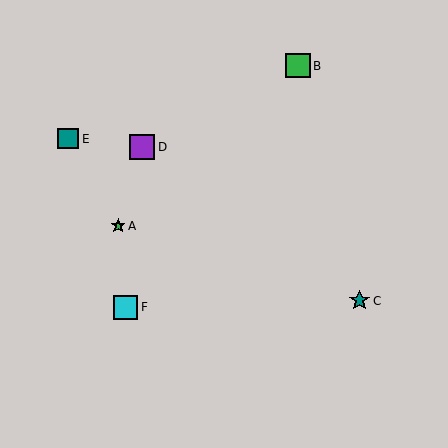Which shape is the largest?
The purple square (labeled D) is the largest.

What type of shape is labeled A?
Shape A is a green star.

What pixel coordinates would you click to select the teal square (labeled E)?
Click at (68, 139) to select the teal square E.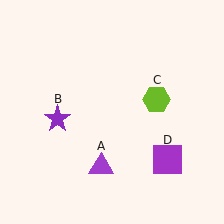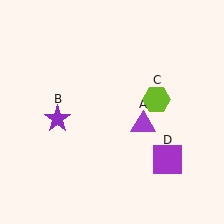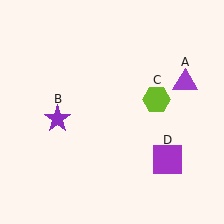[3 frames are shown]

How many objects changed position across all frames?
1 object changed position: purple triangle (object A).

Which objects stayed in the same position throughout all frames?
Purple star (object B) and lime hexagon (object C) and purple square (object D) remained stationary.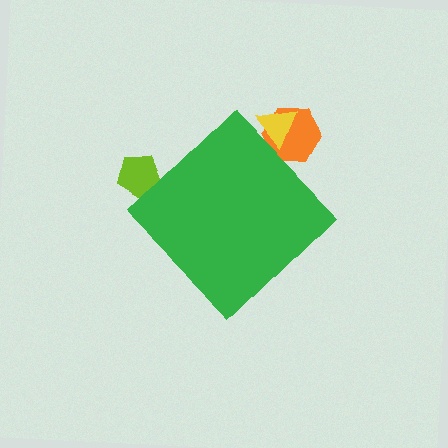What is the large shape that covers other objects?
A green diamond.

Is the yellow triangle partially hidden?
Yes, the yellow triangle is partially hidden behind the green diamond.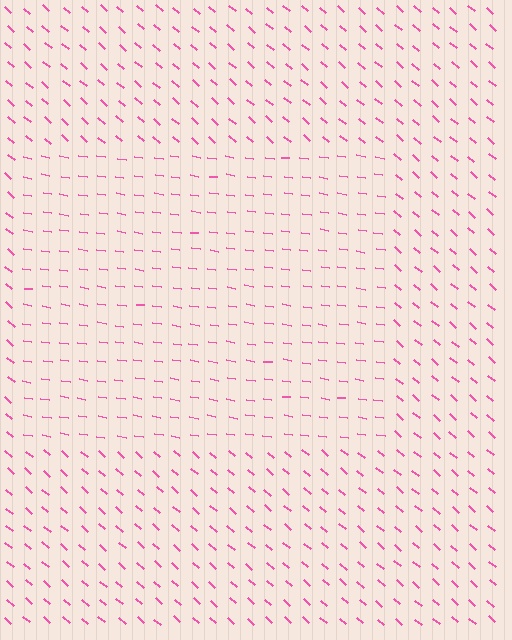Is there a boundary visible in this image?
Yes, there is a texture boundary formed by a change in line orientation.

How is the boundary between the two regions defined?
The boundary is defined purely by a change in line orientation (approximately 32 degrees difference). All lines are the same color and thickness.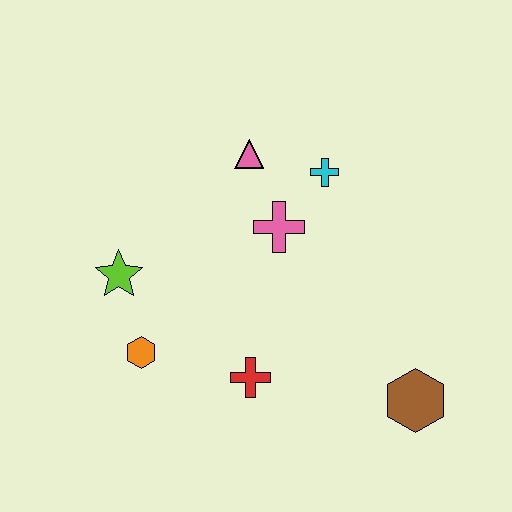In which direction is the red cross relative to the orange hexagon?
The red cross is to the right of the orange hexagon.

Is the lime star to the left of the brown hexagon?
Yes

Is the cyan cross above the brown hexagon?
Yes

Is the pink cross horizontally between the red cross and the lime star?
No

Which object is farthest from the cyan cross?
The orange hexagon is farthest from the cyan cross.